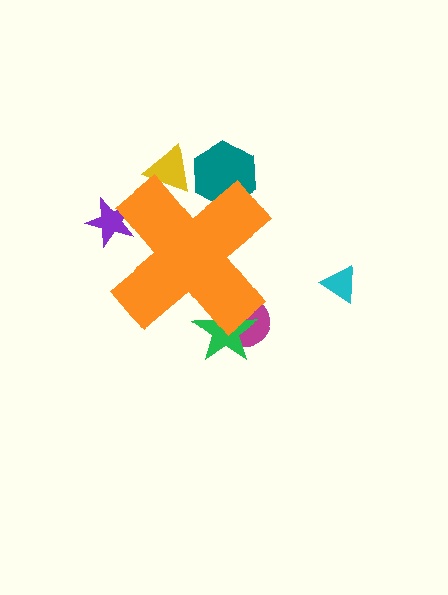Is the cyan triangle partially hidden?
No, the cyan triangle is fully visible.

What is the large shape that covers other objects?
An orange cross.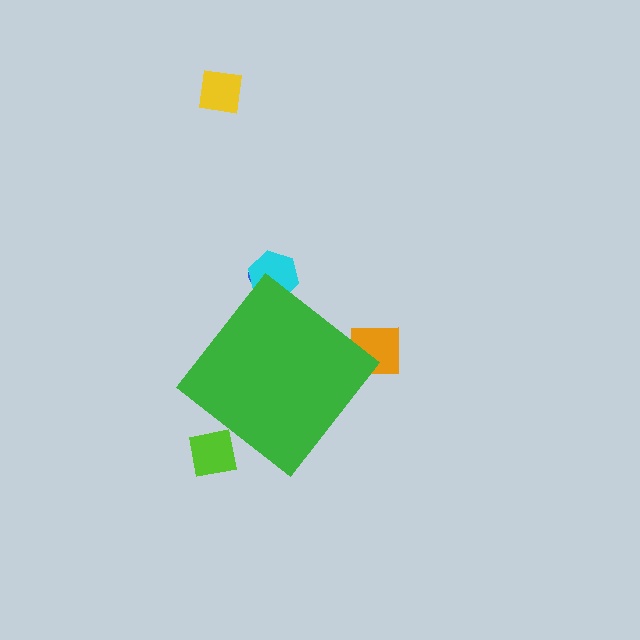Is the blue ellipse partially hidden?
Yes, the blue ellipse is partially hidden behind the green diamond.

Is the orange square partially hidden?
Yes, the orange square is partially hidden behind the green diamond.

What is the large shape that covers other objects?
A green diamond.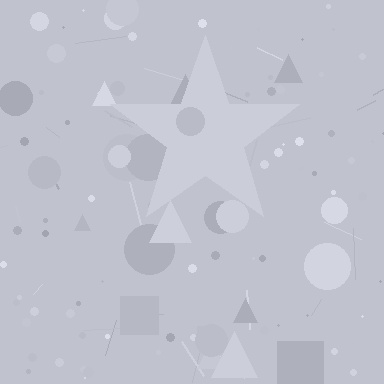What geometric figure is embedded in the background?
A star is embedded in the background.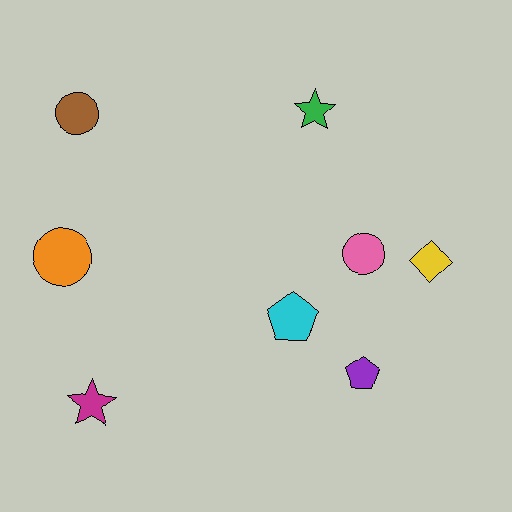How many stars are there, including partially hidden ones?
There are 2 stars.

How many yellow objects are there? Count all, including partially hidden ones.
There is 1 yellow object.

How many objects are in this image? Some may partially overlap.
There are 8 objects.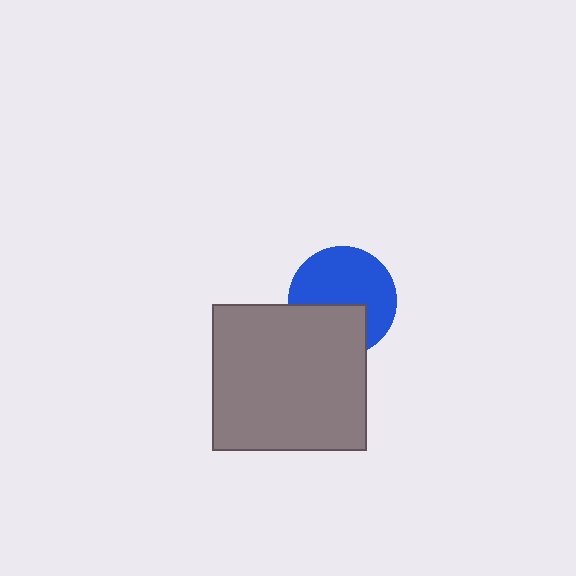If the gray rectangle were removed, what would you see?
You would see the complete blue circle.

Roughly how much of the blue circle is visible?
About half of it is visible (roughly 63%).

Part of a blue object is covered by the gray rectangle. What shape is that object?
It is a circle.